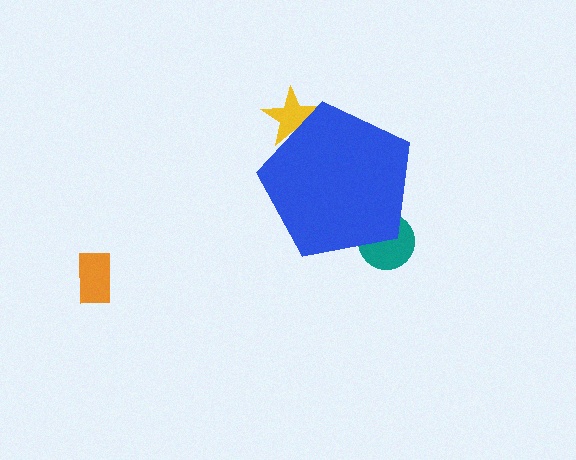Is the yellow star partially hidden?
Yes, the yellow star is partially hidden behind the blue pentagon.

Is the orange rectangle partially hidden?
No, the orange rectangle is fully visible.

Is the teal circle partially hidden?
Yes, the teal circle is partially hidden behind the blue pentagon.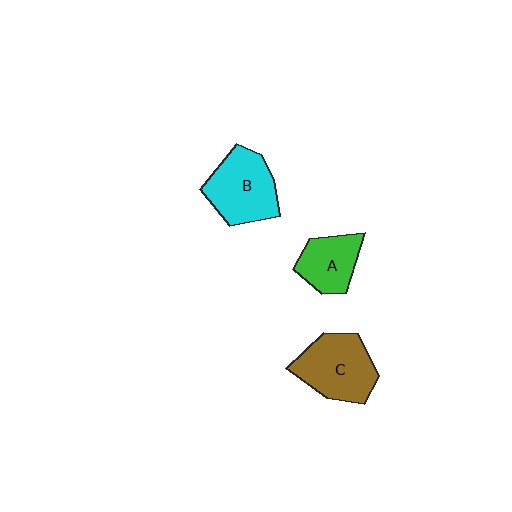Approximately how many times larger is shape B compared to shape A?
Approximately 1.4 times.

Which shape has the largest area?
Shape C (brown).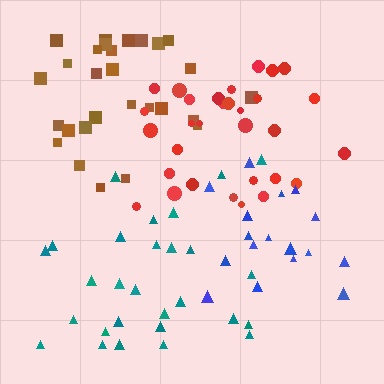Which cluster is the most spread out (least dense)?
Teal.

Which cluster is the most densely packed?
Blue.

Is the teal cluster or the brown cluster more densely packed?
Brown.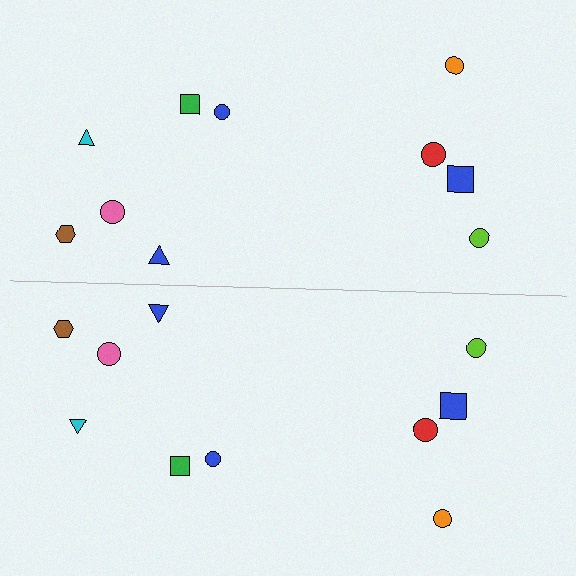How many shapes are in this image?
There are 20 shapes in this image.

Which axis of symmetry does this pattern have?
The pattern has a horizontal axis of symmetry running through the center of the image.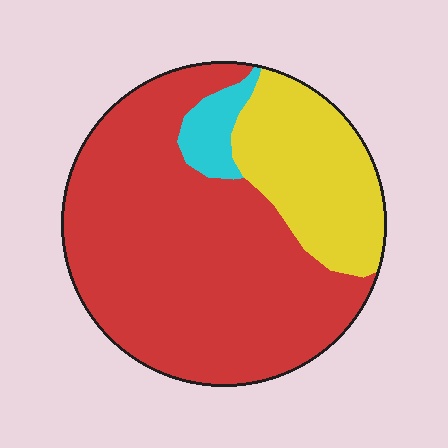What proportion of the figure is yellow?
Yellow covers 25% of the figure.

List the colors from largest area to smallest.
From largest to smallest: red, yellow, cyan.